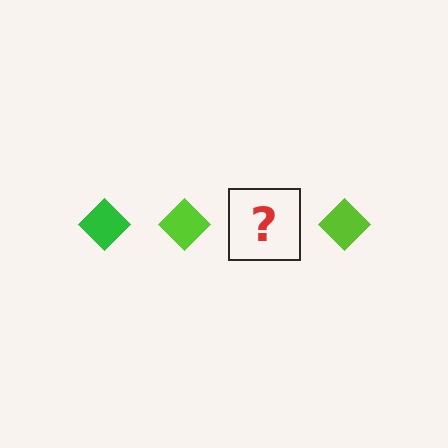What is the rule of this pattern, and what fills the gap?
The rule is that the pattern cycles through green, lime diamonds. The gap should be filled with a green diamond.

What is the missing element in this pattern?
The missing element is a green diamond.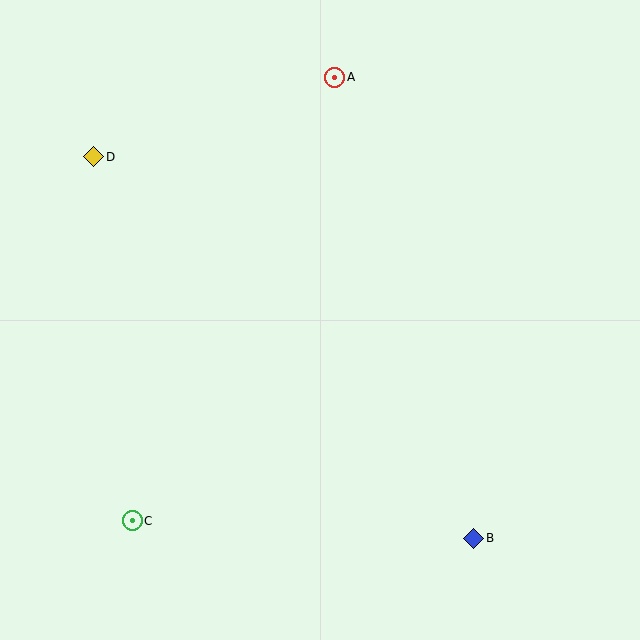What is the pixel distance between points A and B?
The distance between A and B is 482 pixels.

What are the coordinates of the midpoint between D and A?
The midpoint between D and A is at (214, 117).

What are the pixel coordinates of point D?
Point D is at (94, 157).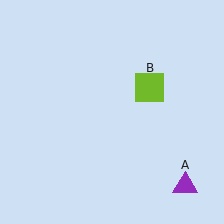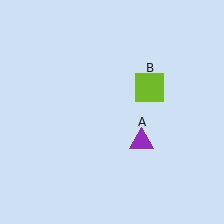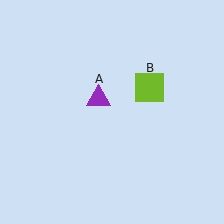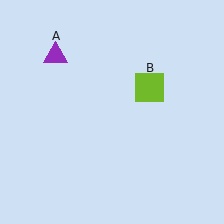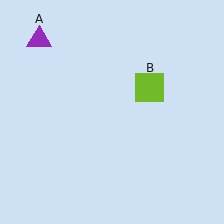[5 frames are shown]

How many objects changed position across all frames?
1 object changed position: purple triangle (object A).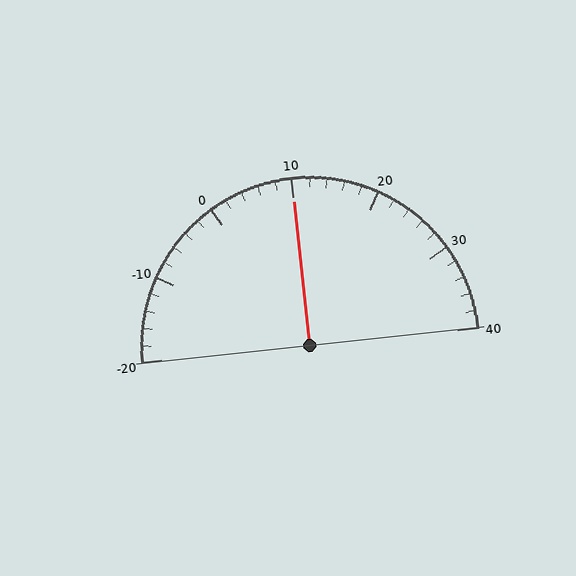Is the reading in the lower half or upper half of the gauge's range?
The reading is in the upper half of the range (-20 to 40).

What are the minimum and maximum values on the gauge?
The gauge ranges from -20 to 40.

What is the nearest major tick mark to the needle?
The nearest major tick mark is 10.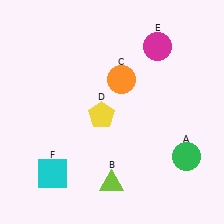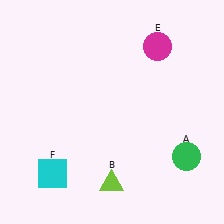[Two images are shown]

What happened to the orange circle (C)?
The orange circle (C) was removed in Image 2. It was in the top-right area of Image 1.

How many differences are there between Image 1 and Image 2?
There are 2 differences between the two images.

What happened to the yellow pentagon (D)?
The yellow pentagon (D) was removed in Image 2. It was in the bottom-left area of Image 1.